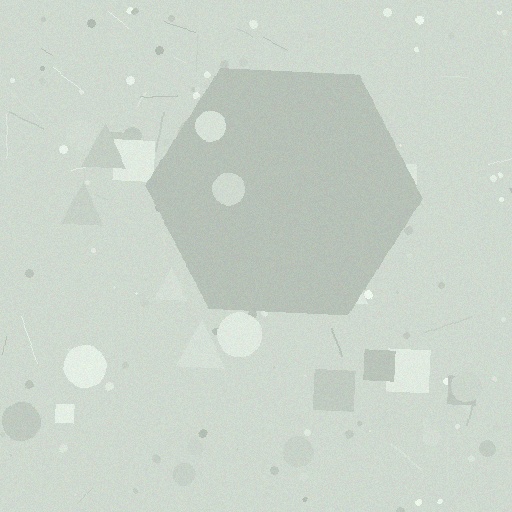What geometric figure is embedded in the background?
A hexagon is embedded in the background.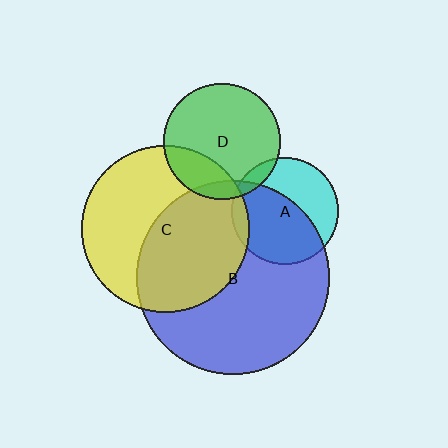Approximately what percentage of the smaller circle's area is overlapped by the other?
Approximately 60%.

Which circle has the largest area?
Circle B (blue).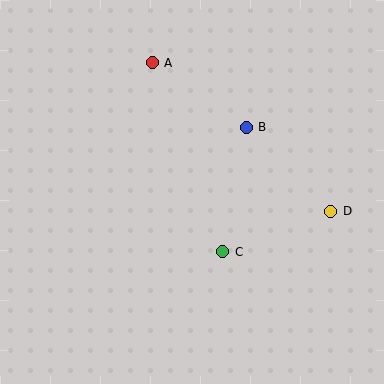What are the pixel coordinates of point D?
Point D is at (331, 211).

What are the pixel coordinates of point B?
Point B is at (246, 127).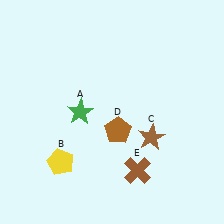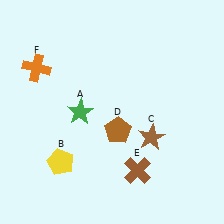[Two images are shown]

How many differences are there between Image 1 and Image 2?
There is 1 difference between the two images.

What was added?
An orange cross (F) was added in Image 2.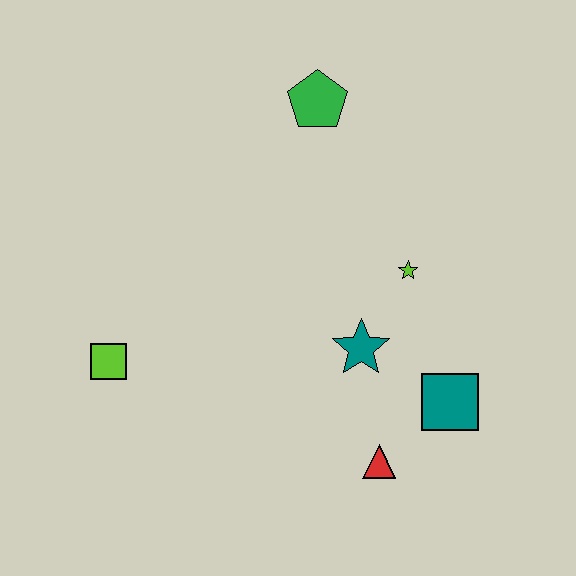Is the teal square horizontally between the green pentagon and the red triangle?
No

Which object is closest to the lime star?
The teal star is closest to the lime star.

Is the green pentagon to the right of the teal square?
No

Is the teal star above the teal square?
Yes